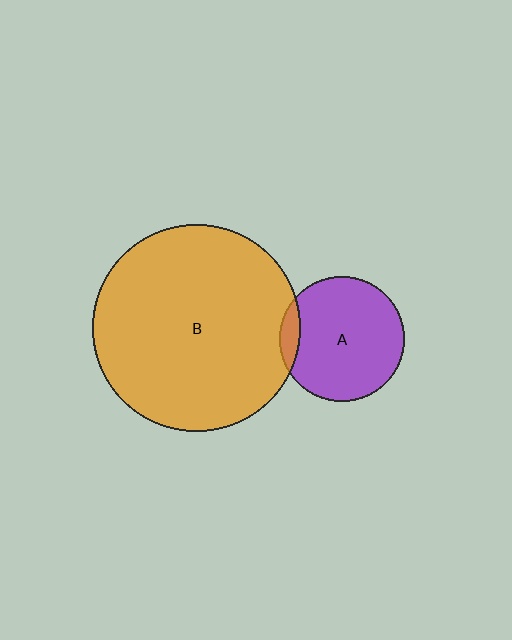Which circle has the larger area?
Circle B (orange).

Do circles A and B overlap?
Yes.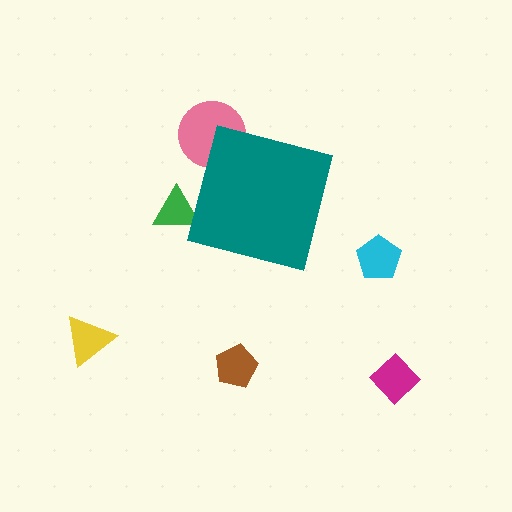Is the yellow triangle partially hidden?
No, the yellow triangle is fully visible.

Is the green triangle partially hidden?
Yes, the green triangle is partially hidden behind the teal square.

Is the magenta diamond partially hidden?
No, the magenta diamond is fully visible.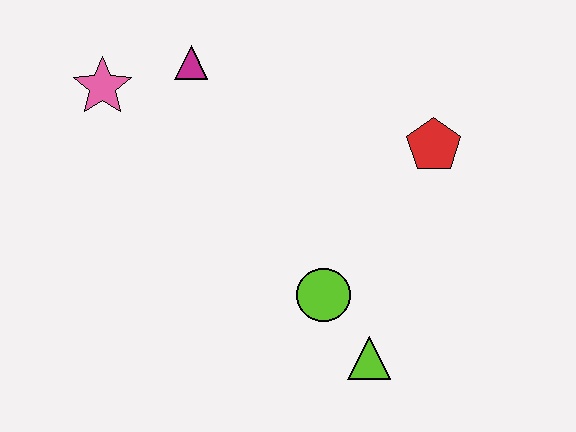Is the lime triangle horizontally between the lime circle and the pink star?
No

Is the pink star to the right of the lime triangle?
No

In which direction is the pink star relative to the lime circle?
The pink star is to the left of the lime circle.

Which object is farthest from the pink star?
The lime triangle is farthest from the pink star.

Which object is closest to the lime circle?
The lime triangle is closest to the lime circle.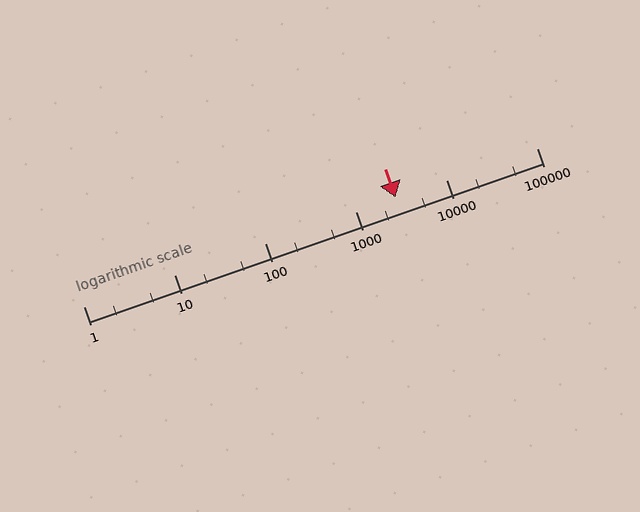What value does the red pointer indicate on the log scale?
The pointer indicates approximately 2800.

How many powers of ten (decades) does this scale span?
The scale spans 5 decades, from 1 to 100000.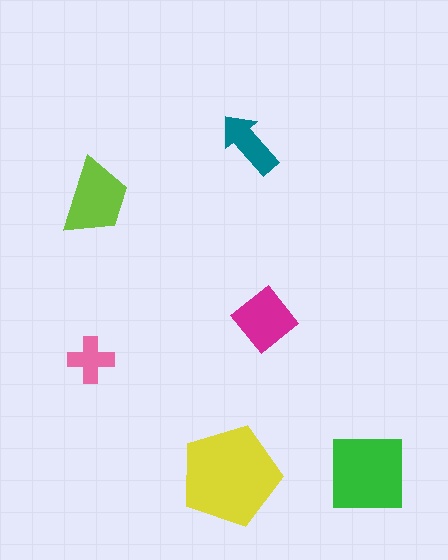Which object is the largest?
The yellow pentagon.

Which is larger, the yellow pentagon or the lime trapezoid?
The yellow pentagon.